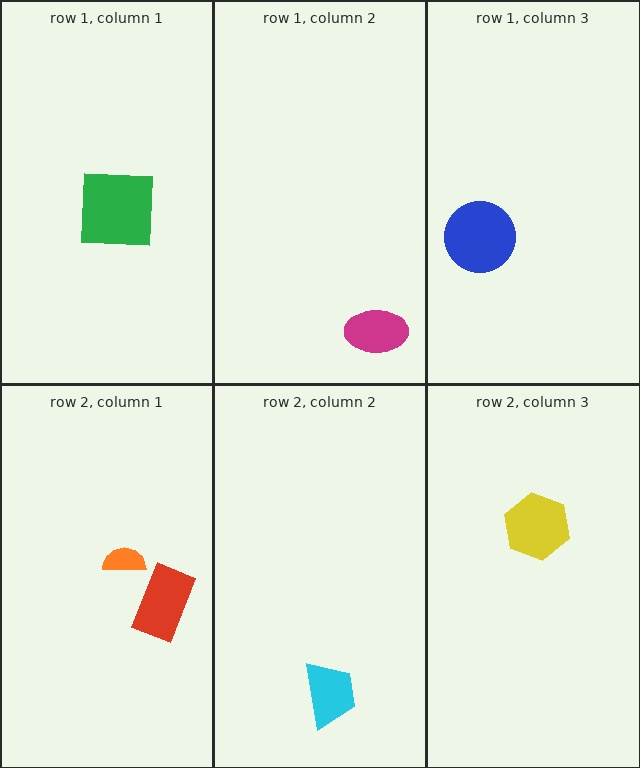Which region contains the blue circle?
The row 1, column 3 region.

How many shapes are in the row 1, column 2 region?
1.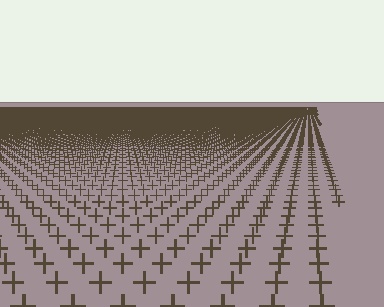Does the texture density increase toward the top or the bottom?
Density increases toward the top.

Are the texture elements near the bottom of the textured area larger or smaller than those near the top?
Larger. Near the bottom, elements are closer to the viewer and appear at a bigger on-screen size.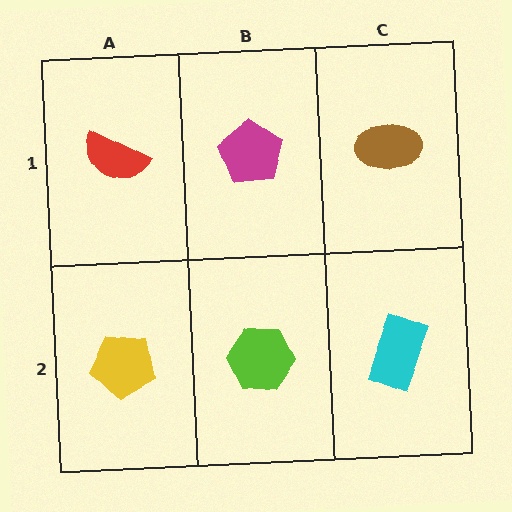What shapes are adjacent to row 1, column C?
A cyan rectangle (row 2, column C), a magenta pentagon (row 1, column B).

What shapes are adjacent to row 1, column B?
A lime hexagon (row 2, column B), a red semicircle (row 1, column A), a brown ellipse (row 1, column C).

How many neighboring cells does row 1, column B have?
3.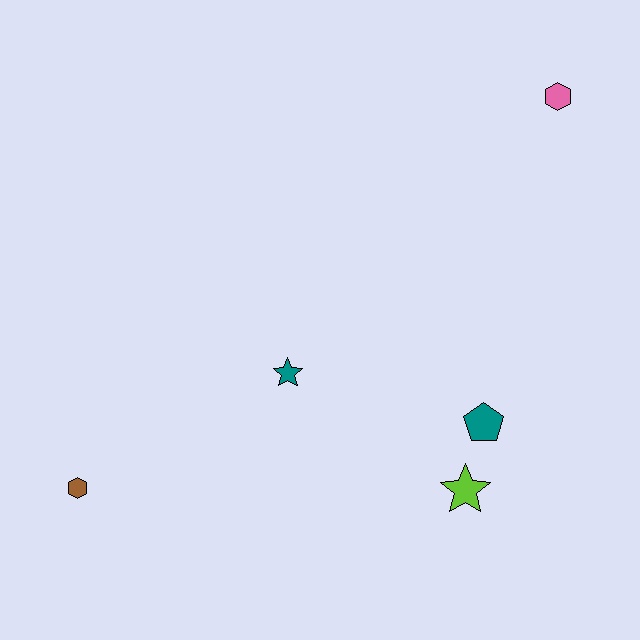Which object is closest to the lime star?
The teal pentagon is closest to the lime star.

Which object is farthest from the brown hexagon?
The pink hexagon is farthest from the brown hexagon.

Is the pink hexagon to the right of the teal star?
Yes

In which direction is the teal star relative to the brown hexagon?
The teal star is to the right of the brown hexagon.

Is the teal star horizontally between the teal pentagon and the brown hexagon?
Yes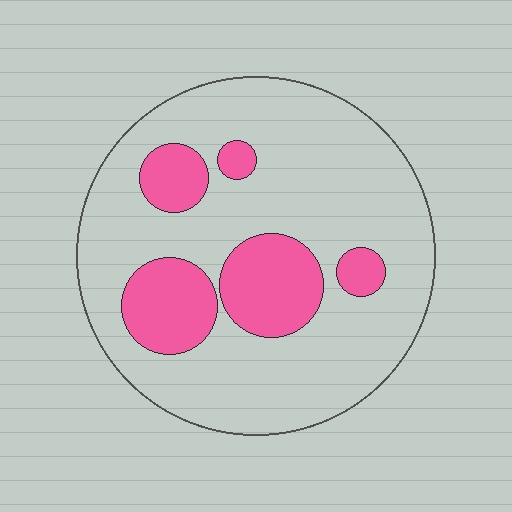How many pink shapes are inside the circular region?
5.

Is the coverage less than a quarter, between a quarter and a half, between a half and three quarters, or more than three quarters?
Less than a quarter.